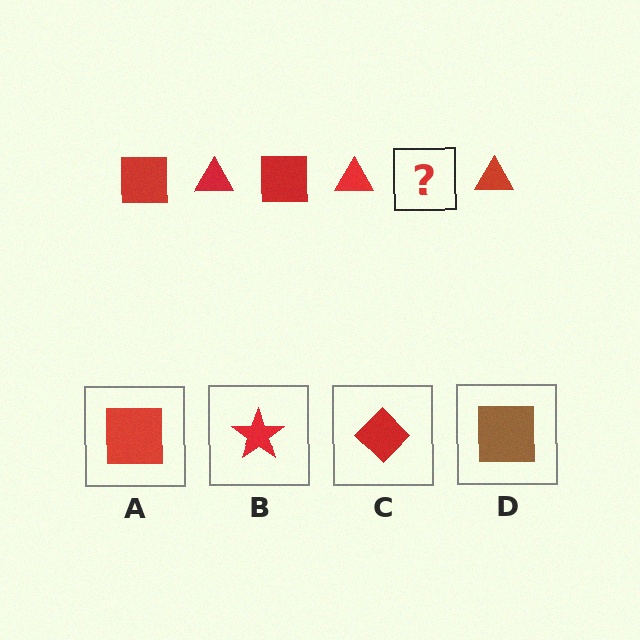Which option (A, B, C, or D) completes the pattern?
A.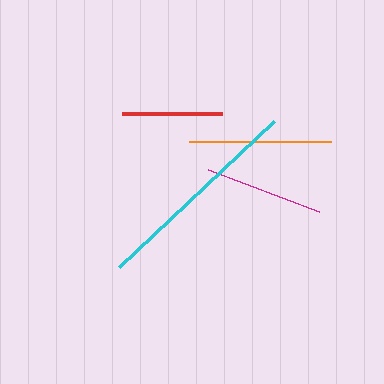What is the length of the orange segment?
The orange segment is approximately 142 pixels long.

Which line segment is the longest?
The cyan line is the longest at approximately 213 pixels.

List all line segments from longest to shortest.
From longest to shortest: cyan, orange, magenta, red.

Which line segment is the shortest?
The red line is the shortest at approximately 100 pixels.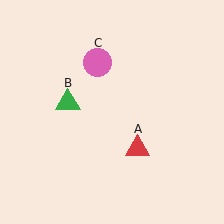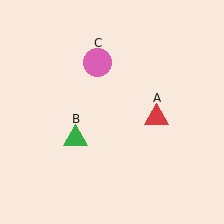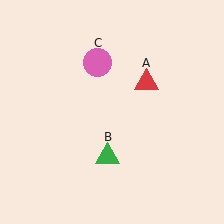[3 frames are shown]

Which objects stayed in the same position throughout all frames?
Pink circle (object C) remained stationary.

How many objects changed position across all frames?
2 objects changed position: red triangle (object A), green triangle (object B).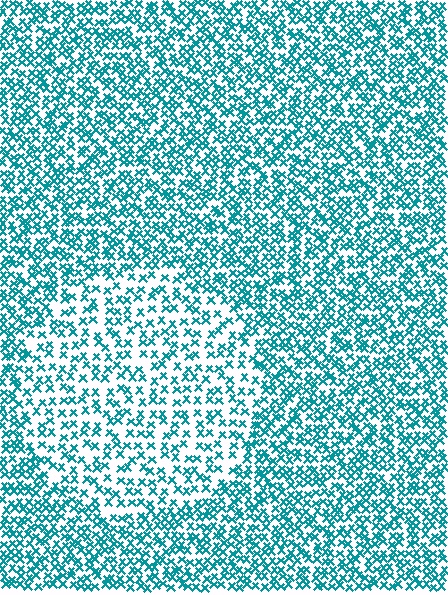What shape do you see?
I see a circle.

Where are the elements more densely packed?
The elements are more densely packed outside the circle boundary.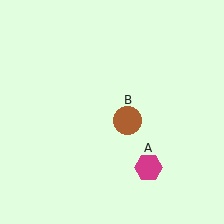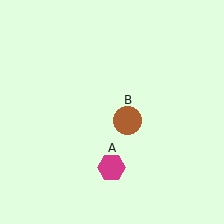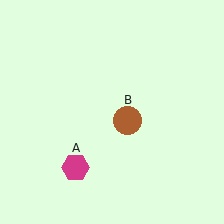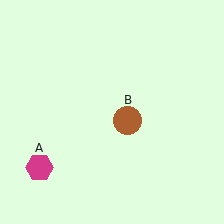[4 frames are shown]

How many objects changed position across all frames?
1 object changed position: magenta hexagon (object A).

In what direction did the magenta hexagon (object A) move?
The magenta hexagon (object A) moved left.